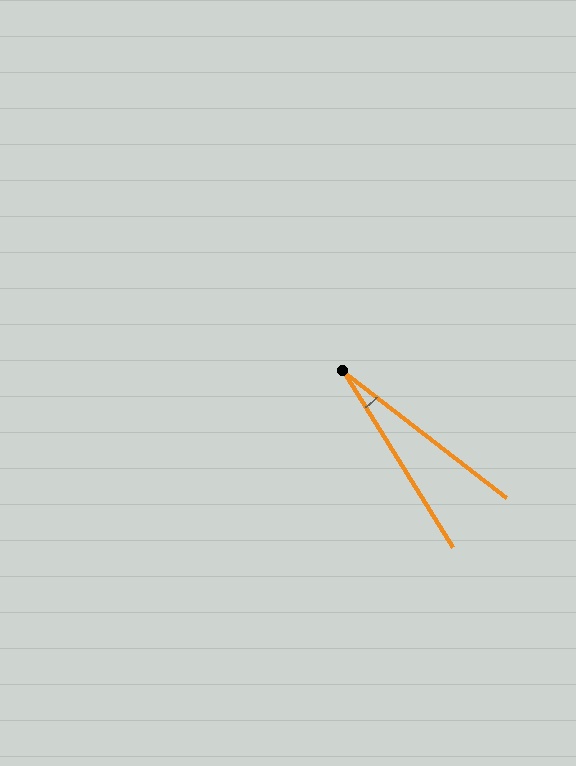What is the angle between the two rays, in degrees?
Approximately 20 degrees.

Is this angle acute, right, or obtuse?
It is acute.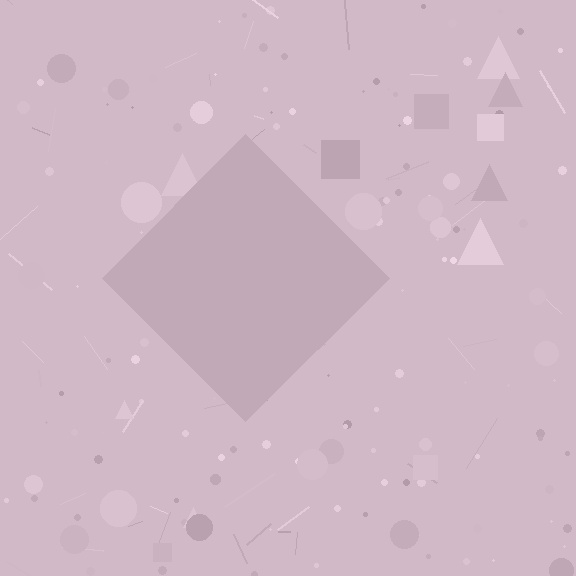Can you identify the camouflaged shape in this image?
The camouflaged shape is a diamond.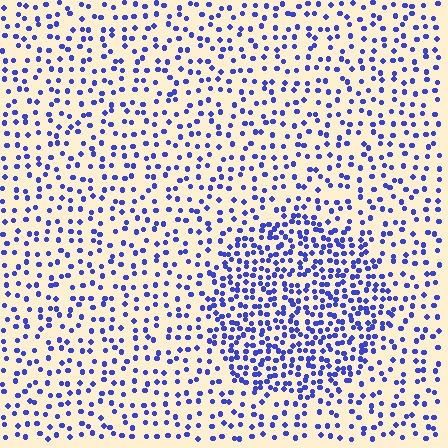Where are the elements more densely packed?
The elements are more densely packed inside the circle boundary.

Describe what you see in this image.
The image contains small blue elements arranged at two different densities. A circle-shaped region is visible where the elements are more densely packed than the surrounding area.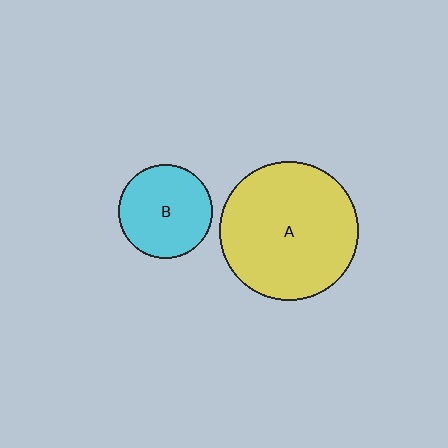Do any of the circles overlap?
No, none of the circles overlap.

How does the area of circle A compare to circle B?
Approximately 2.2 times.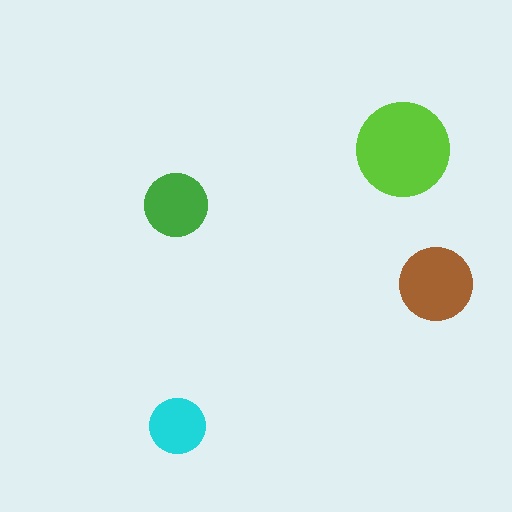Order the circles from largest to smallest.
the lime one, the brown one, the green one, the cyan one.